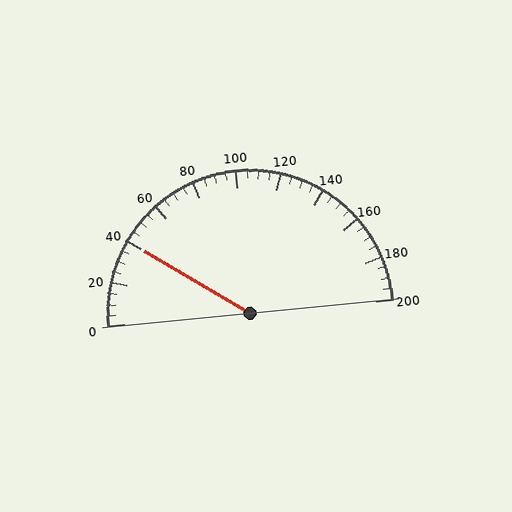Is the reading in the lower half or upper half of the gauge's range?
The reading is in the lower half of the range (0 to 200).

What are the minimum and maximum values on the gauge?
The gauge ranges from 0 to 200.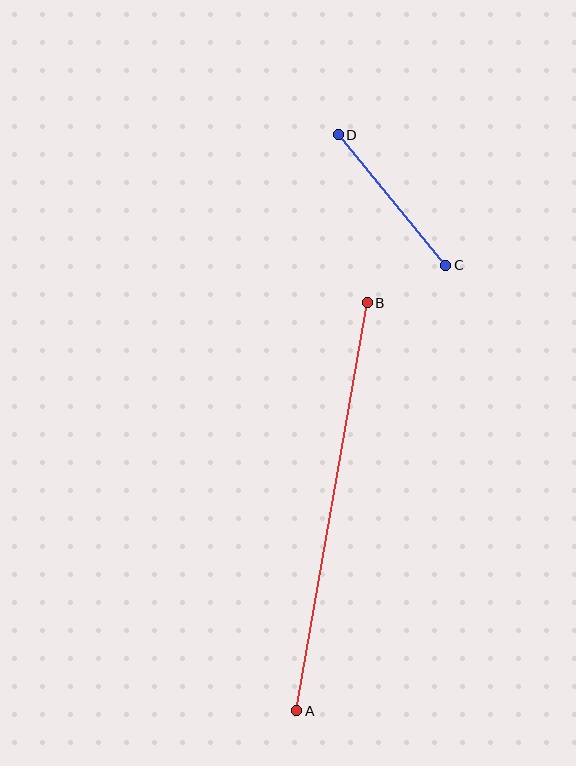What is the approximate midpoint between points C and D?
The midpoint is at approximately (392, 200) pixels.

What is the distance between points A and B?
The distance is approximately 414 pixels.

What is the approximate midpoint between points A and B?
The midpoint is at approximately (332, 507) pixels.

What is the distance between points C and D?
The distance is approximately 169 pixels.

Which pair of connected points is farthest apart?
Points A and B are farthest apart.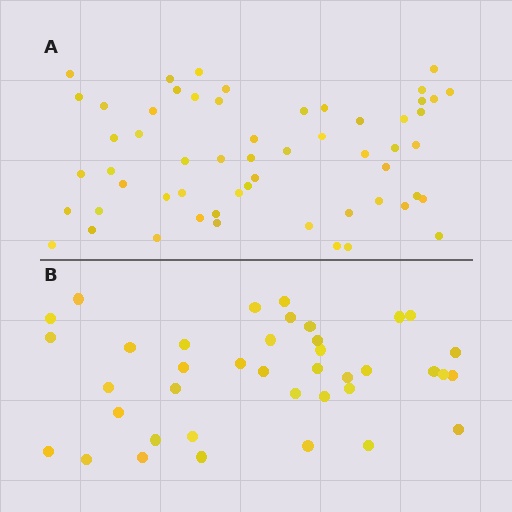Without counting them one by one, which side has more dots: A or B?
Region A (the top region) has more dots.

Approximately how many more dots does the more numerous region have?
Region A has approximately 20 more dots than region B.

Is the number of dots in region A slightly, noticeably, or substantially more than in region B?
Region A has substantially more. The ratio is roughly 1.5 to 1.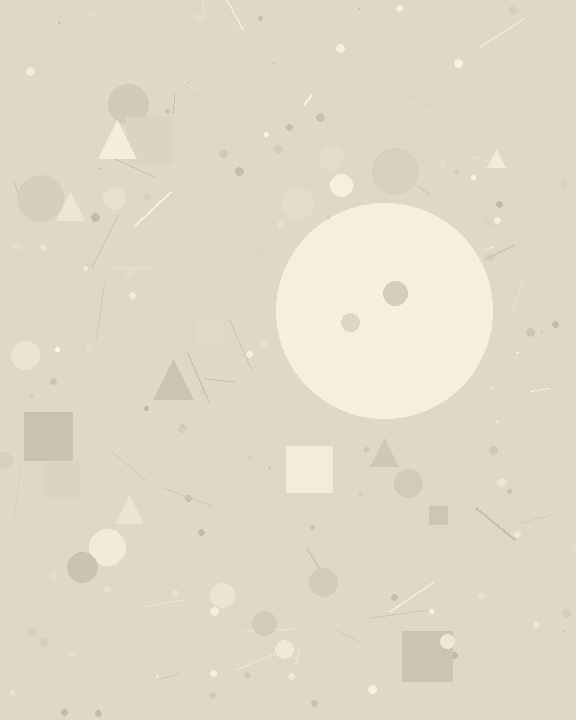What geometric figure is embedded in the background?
A circle is embedded in the background.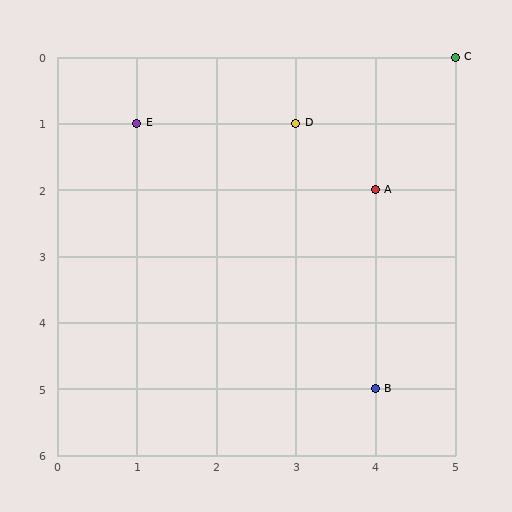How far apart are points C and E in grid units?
Points C and E are 4 columns and 1 row apart (about 4.1 grid units diagonally).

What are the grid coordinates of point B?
Point B is at grid coordinates (4, 5).